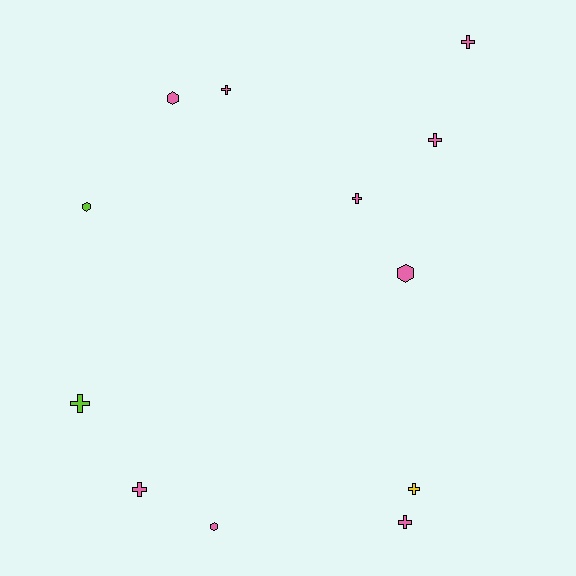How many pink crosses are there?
There are 6 pink crosses.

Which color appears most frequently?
Pink, with 9 objects.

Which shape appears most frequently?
Cross, with 8 objects.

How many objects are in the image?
There are 12 objects.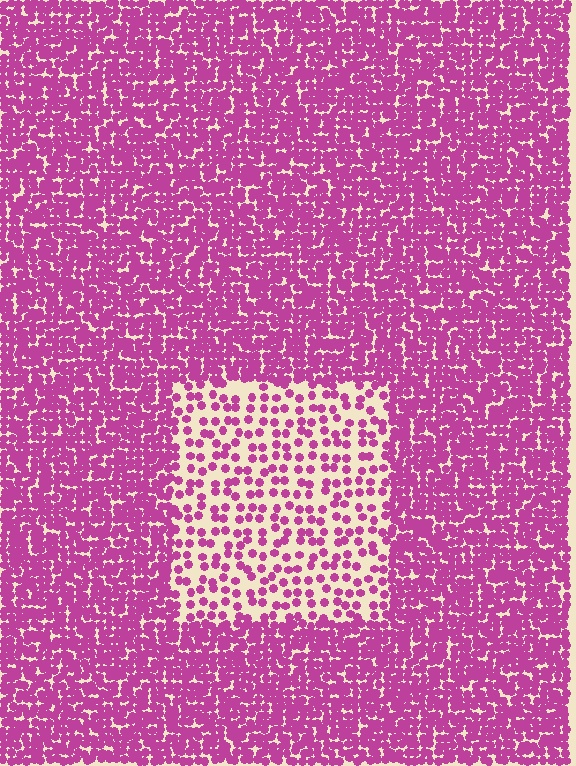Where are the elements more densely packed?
The elements are more densely packed outside the rectangle boundary.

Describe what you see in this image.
The image contains small magenta elements arranged at two different densities. A rectangle-shaped region is visible where the elements are less densely packed than the surrounding area.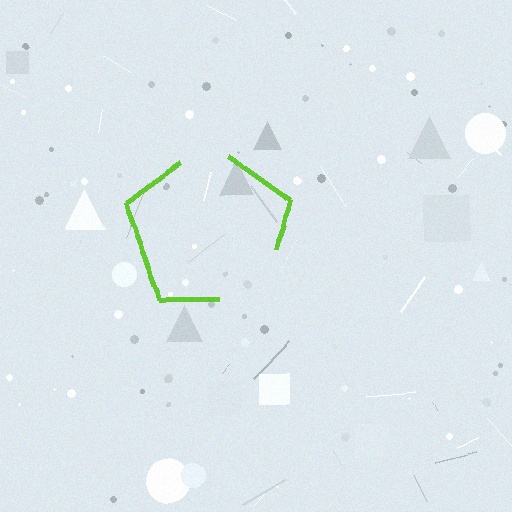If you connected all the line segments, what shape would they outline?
They would outline a pentagon.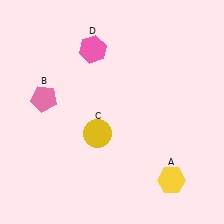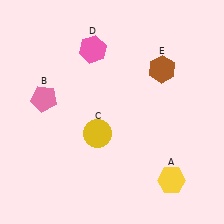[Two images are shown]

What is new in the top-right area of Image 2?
A brown hexagon (E) was added in the top-right area of Image 2.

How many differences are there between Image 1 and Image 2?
There is 1 difference between the two images.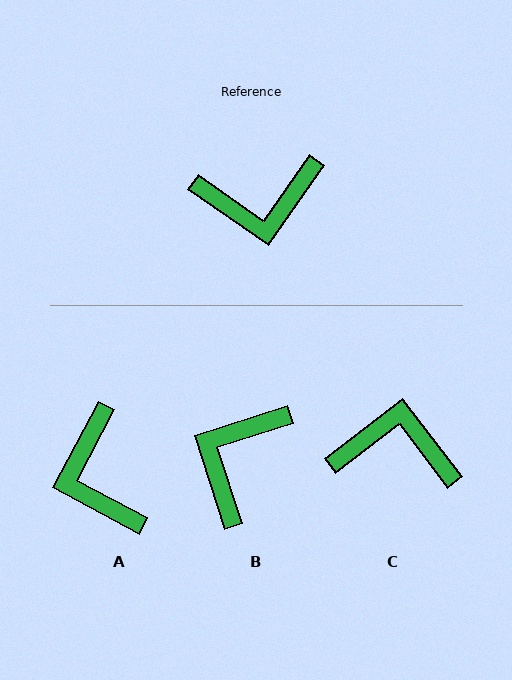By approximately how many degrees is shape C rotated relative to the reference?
Approximately 162 degrees counter-clockwise.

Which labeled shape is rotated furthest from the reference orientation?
C, about 162 degrees away.